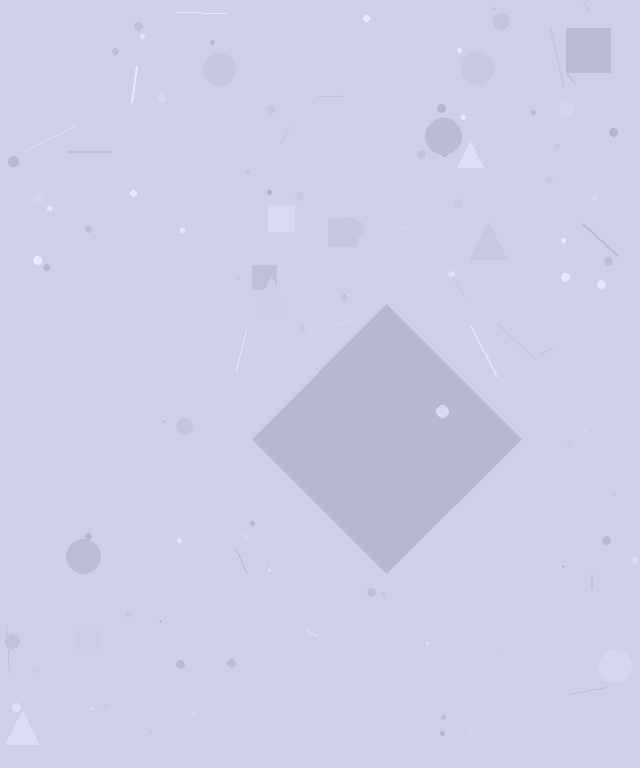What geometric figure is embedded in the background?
A diamond is embedded in the background.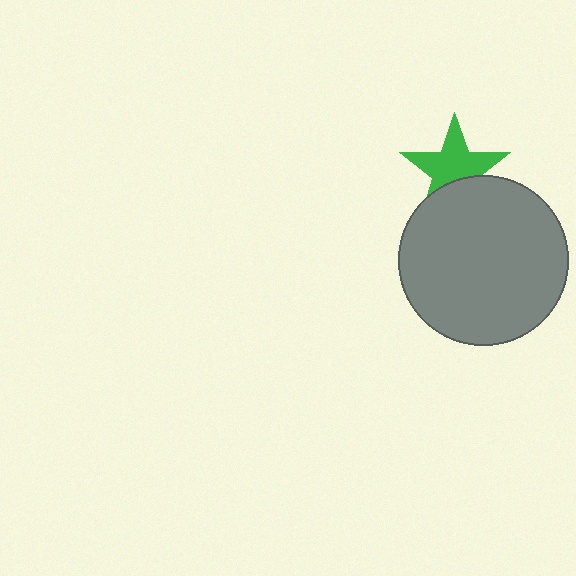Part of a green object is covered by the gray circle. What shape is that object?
It is a star.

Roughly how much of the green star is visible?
Most of it is visible (roughly 68%).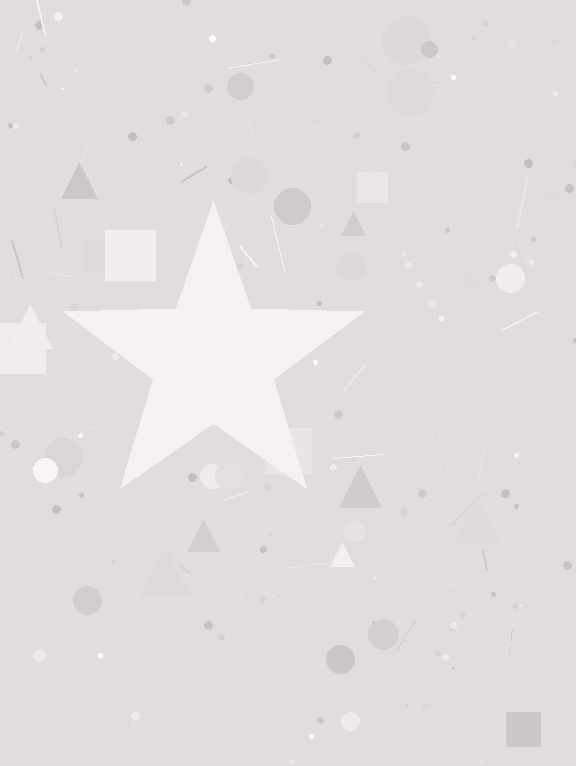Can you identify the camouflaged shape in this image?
The camouflaged shape is a star.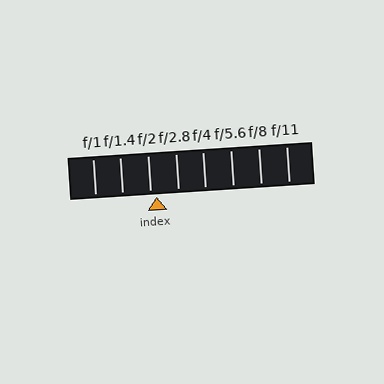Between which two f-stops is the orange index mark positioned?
The index mark is between f/2 and f/2.8.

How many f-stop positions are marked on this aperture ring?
There are 8 f-stop positions marked.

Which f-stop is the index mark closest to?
The index mark is closest to f/2.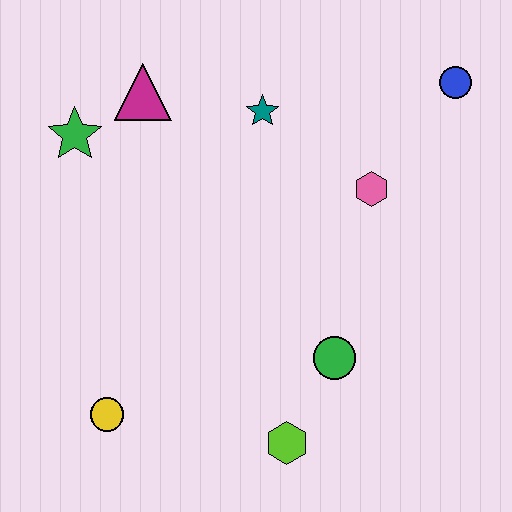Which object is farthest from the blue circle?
The yellow circle is farthest from the blue circle.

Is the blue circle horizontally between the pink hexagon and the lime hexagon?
No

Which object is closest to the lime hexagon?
The green circle is closest to the lime hexagon.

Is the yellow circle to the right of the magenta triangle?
No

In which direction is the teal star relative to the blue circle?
The teal star is to the left of the blue circle.